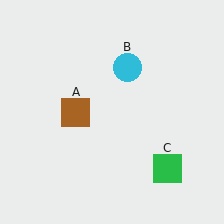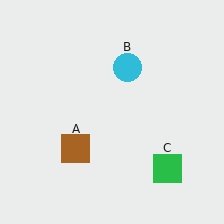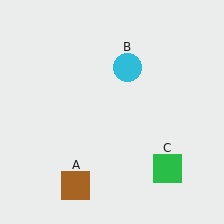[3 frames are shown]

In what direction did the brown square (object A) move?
The brown square (object A) moved down.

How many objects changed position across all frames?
1 object changed position: brown square (object A).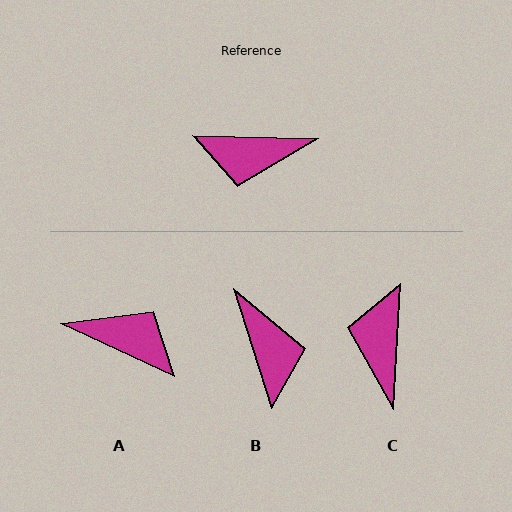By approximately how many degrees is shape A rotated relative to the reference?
Approximately 157 degrees counter-clockwise.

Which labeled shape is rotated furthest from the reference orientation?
A, about 157 degrees away.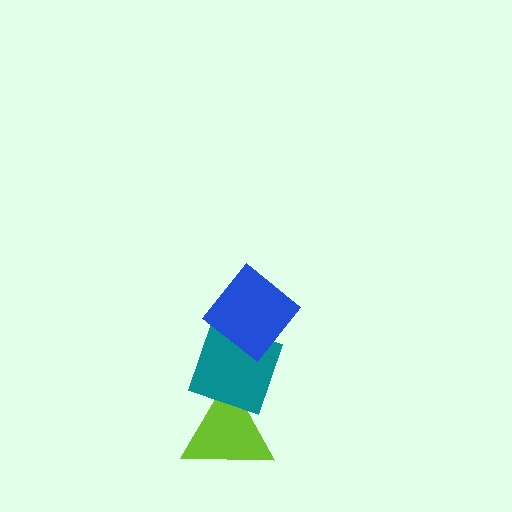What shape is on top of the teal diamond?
The blue diamond is on top of the teal diamond.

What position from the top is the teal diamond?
The teal diamond is 2nd from the top.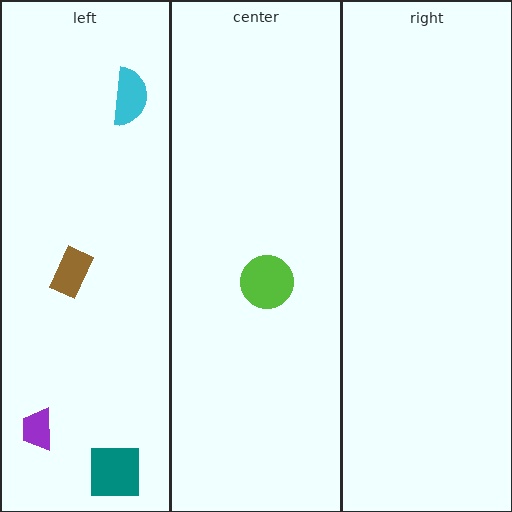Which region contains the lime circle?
The center region.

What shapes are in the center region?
The lime circle.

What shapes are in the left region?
The purple trapezoid, the cyan semicircle, the teal square, the brown rectangle.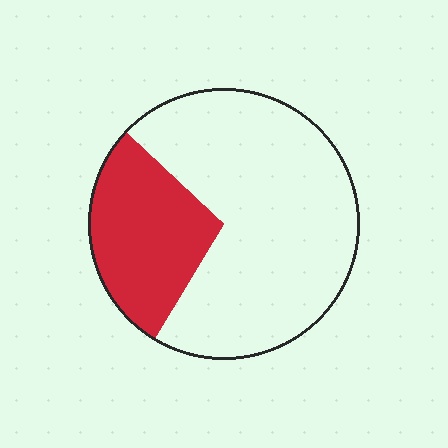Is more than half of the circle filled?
No.